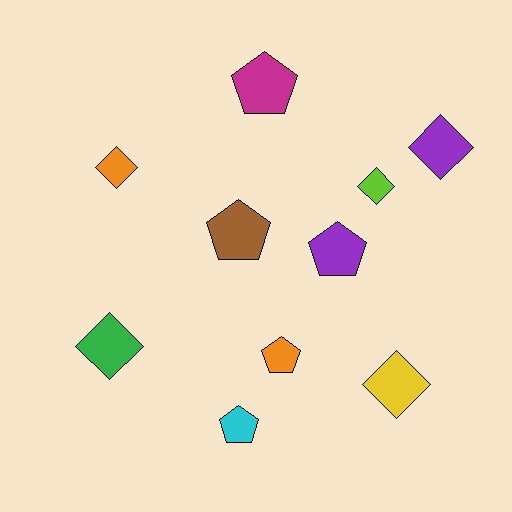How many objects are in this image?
There are 10 objects.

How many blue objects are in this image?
There are no blue objects.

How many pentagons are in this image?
There are 5 pentagons.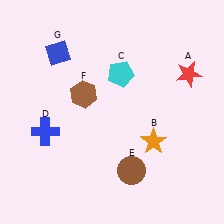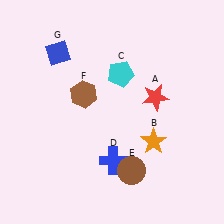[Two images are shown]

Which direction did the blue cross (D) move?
The blue cross (D) moved right.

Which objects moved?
The objects that moved are: the red star (A), the blue cross (D).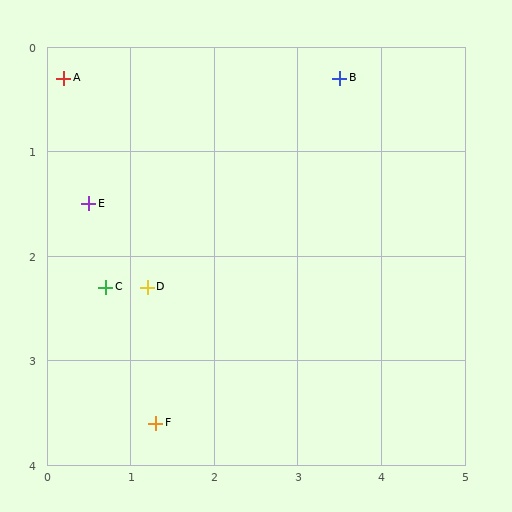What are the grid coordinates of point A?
Point A is at approximately (0.2, 0.3).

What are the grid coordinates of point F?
Point F is at approximately (1.3, 3.6).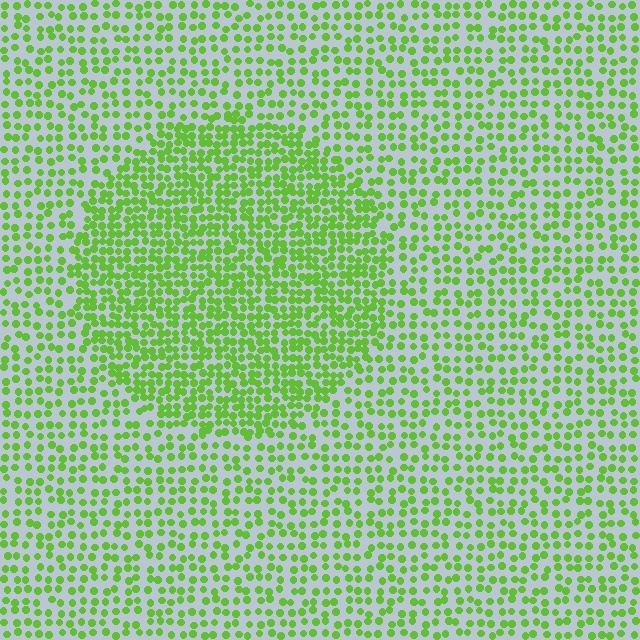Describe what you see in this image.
The image contains small lime elements arranged at two different densities. A circle-shaped region is visible where the elements are more densely packed than the surrounding area.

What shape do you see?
I see a circle.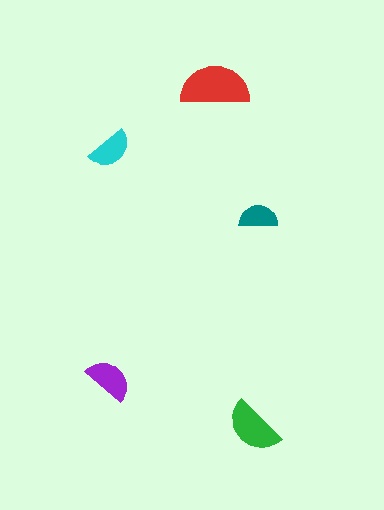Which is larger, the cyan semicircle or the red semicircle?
The red one.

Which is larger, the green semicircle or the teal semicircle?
The green one.